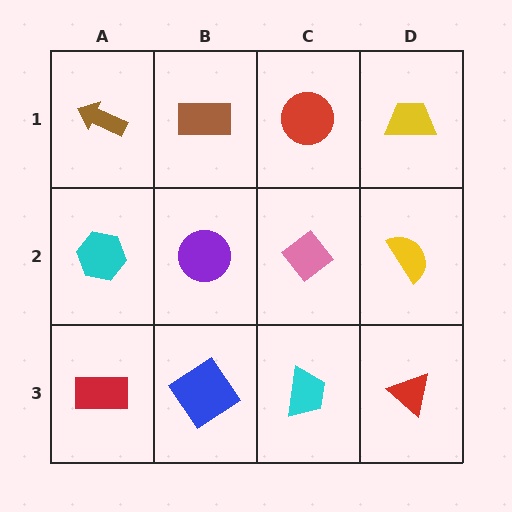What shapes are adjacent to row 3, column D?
A yellow semicircle (row 2, column D), a cyan trapezoid (row 3, column C).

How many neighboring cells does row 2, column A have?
3.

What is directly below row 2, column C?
A cyan trapezoid.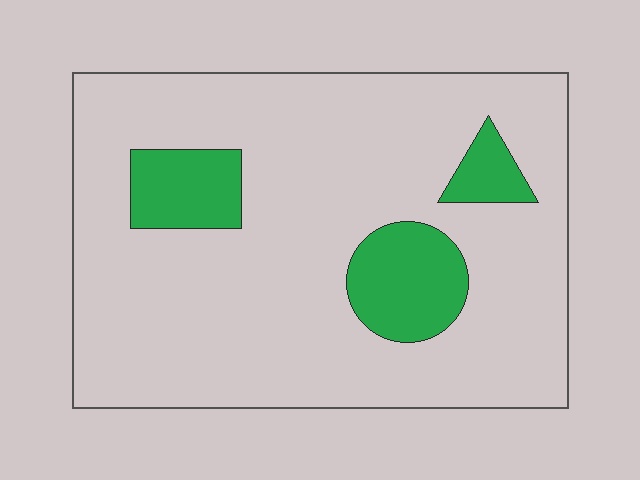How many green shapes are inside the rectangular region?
3.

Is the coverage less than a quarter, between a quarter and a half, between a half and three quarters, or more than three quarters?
Less than a quarter.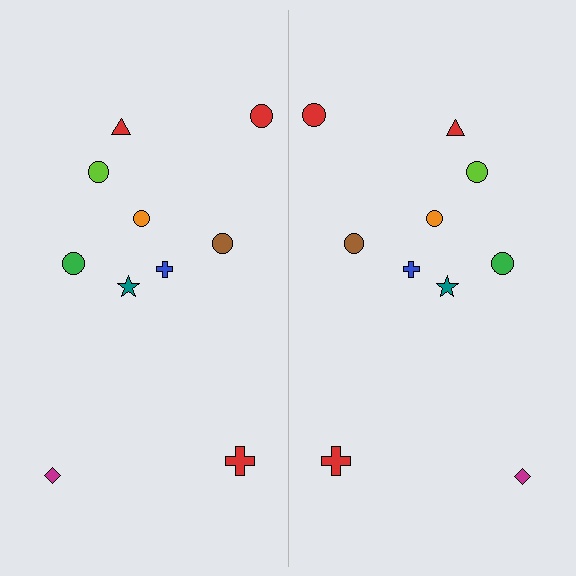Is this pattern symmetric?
Yes, this pattern has bilateral (reflection) symmetry.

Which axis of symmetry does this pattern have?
The pattern has a vertical axis of symmetry running through the center of the image.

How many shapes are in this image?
There are 20 shapes in this image.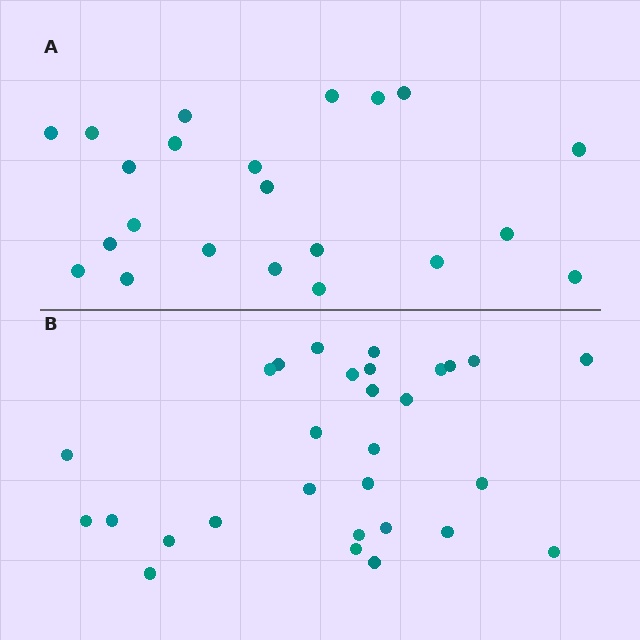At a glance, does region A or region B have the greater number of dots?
Region B (the bottom region) has more dots.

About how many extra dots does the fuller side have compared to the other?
Region B has roughly 8 or so more dots than region A.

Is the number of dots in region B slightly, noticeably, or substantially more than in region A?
Region B has noticeably more, but not dramatically so. The ratio is roughly 1.3 to 1.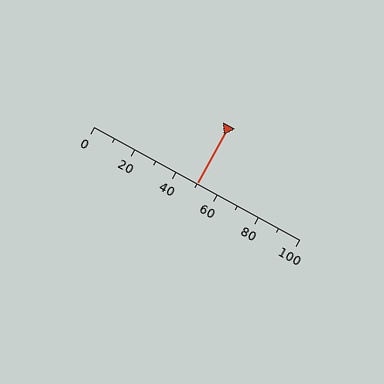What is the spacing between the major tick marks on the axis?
The major ticks are spaced 20 apart.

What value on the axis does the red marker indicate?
The marker indicates approximately 50.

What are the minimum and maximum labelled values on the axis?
The axis runs from 0 to 100.